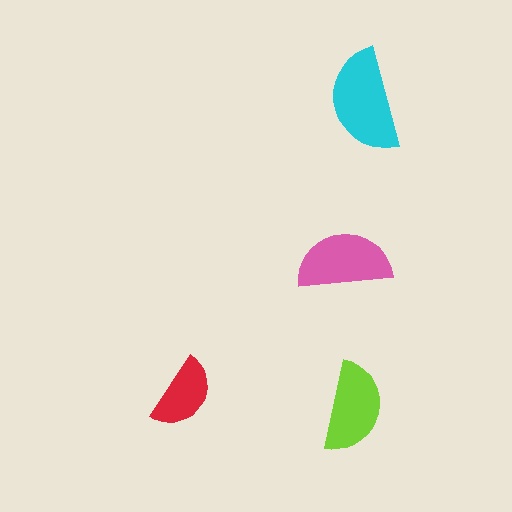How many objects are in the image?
There are 4 objects in the image.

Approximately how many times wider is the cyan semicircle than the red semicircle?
About 1.5 times wider.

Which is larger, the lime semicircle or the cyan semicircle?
The cyan one.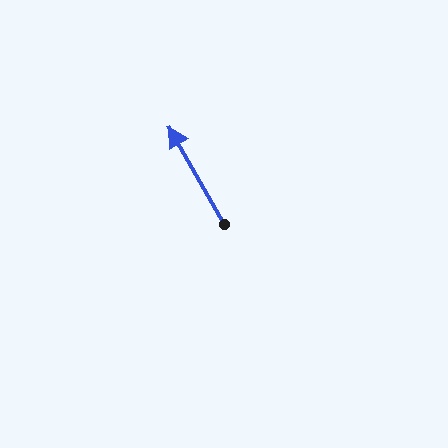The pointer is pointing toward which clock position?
Roughly 11 o'clock.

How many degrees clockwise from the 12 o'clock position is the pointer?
Approximately 331 degrees.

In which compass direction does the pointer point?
Northwest.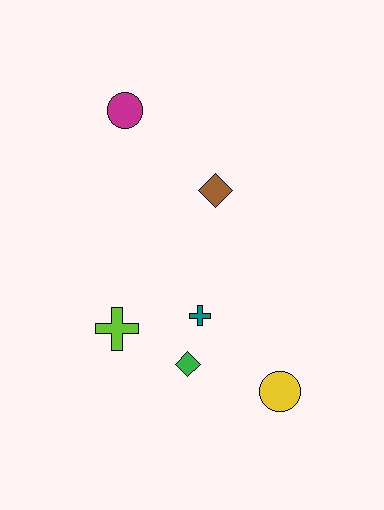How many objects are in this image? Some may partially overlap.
There are 6 objects.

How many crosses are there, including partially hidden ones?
There are 2 crosses.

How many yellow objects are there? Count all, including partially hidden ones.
There is 1 yellow object.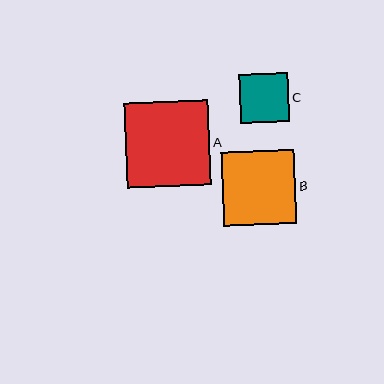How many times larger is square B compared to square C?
Square B is approximately 1.5 times the size of square C.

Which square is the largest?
Square A is the largest with a size of approximately 84 pixels.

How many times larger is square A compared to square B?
Square A is approximately 1.1 times the size of square B.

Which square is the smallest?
Square C is the smallest with a size of approximately 49 pixels.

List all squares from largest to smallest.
From largest to smallest: A, B, C.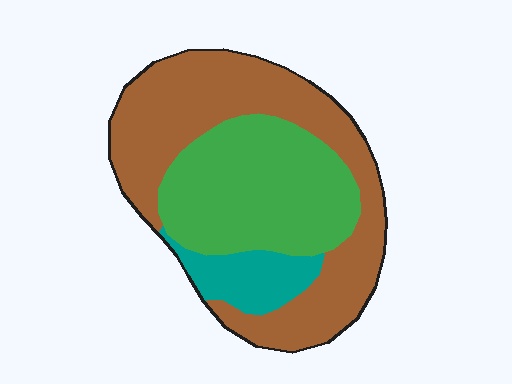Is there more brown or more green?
Brown.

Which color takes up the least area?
Teal, at roughly 10%.